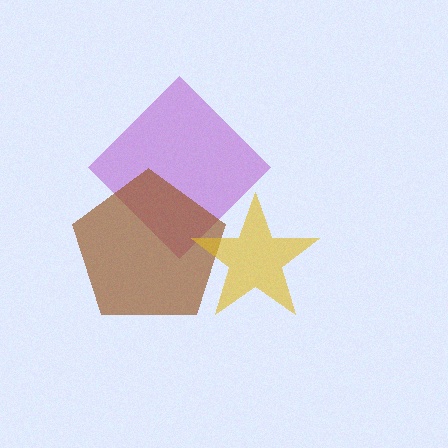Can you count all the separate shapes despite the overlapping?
Yes, there are 3 separate shapes.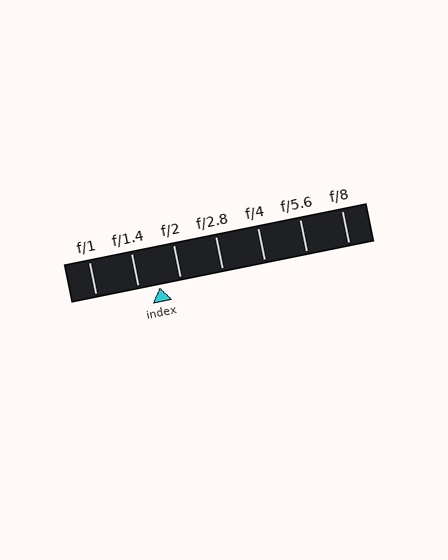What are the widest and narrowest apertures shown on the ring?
The widest aperture shown is f/1 and the narrowest is f/8.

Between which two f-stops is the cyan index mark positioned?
The index mark is between f/1.4 and f/2.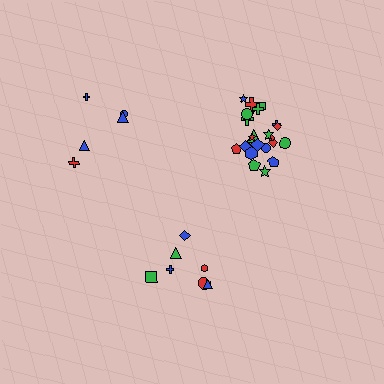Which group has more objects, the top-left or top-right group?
The top-right group.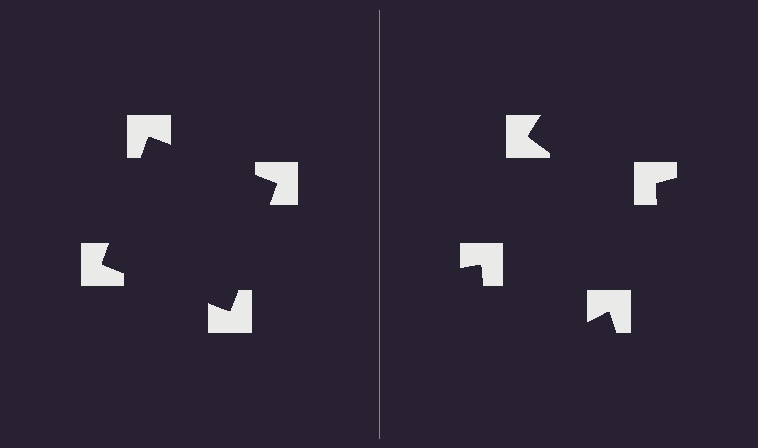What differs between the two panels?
The notched squares are positioned identically on both sides; only the wedge orientations differ. On the left they align to a square; on the right they are misaligned.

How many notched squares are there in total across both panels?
8 — 4 on each side.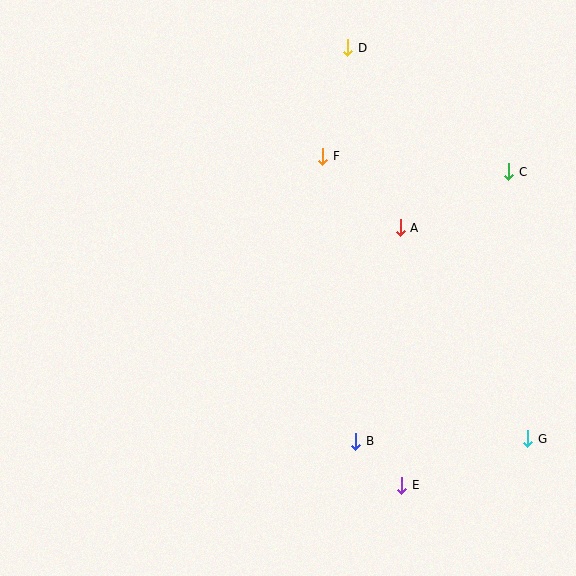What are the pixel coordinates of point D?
Point D is at (348, 48).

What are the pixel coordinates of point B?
Point B is at (356, 441).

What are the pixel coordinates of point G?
Point G is at (528, 439).